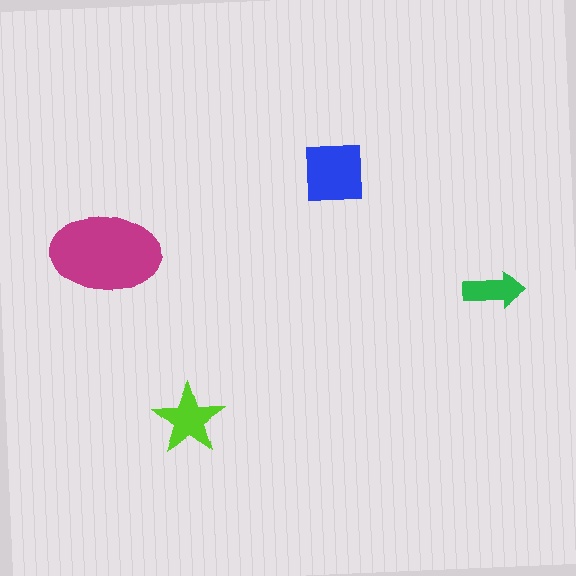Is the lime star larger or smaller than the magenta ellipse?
Smaller.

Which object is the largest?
The magenta ellipse.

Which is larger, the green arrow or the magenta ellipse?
The magenta ellipse.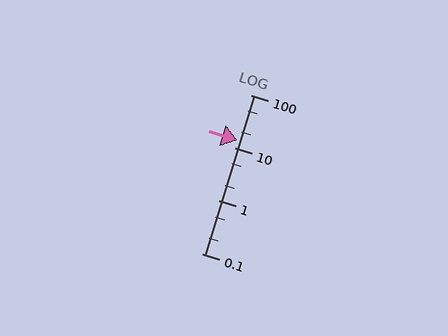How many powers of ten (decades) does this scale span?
The scale spans 3 decades, from 0.1 to 100.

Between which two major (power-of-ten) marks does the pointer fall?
The pointer is between 10 and 100.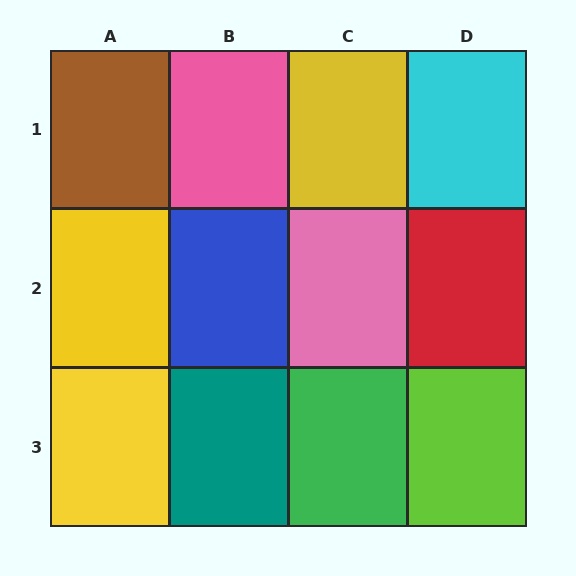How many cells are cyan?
1 cell is cyan.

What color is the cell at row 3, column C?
Green.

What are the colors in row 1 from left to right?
Brown, pink, yellow, cyan.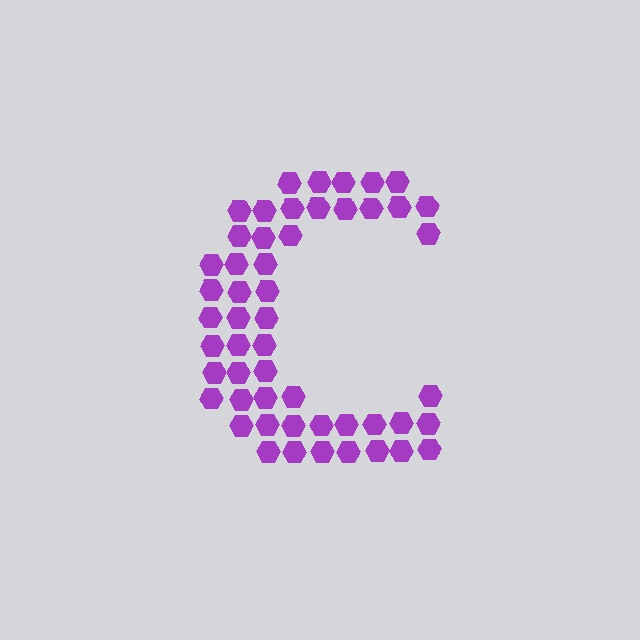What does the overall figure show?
The overall figure shows the letter C.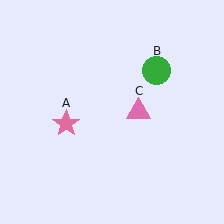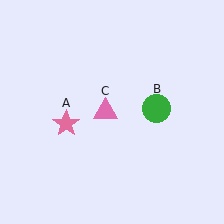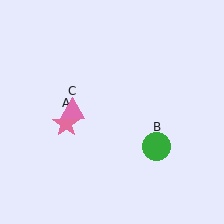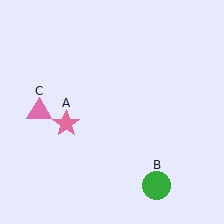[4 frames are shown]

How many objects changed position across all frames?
2 objects changed position: green circle (object B), pink triangle (object C).